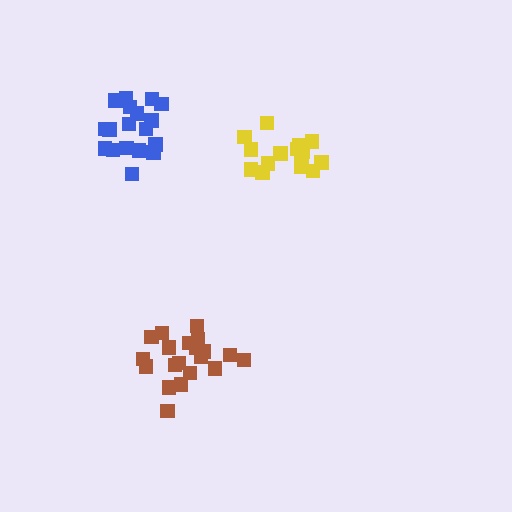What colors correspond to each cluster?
The clusters are colored: brown, yellow, blue.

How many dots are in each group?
Group 1: 20 dots, Group 2: 16 dots, Group 3: 18 dots (54 total).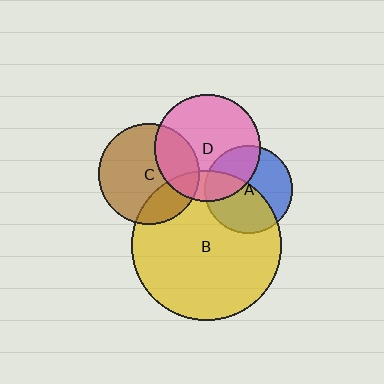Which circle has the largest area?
Circle B (yellow).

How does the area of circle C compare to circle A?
Approximately 1.3 times.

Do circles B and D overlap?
Yes.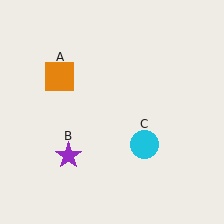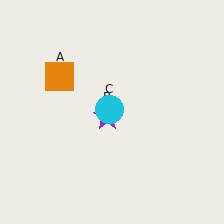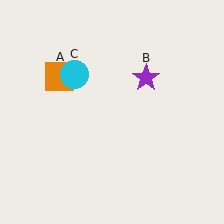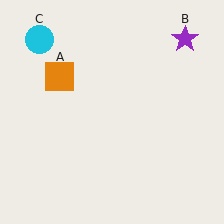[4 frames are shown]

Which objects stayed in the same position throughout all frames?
Orange square (object A) remained stationary.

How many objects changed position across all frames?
2 objects changed position: purple star (object B), cyan circle (object C).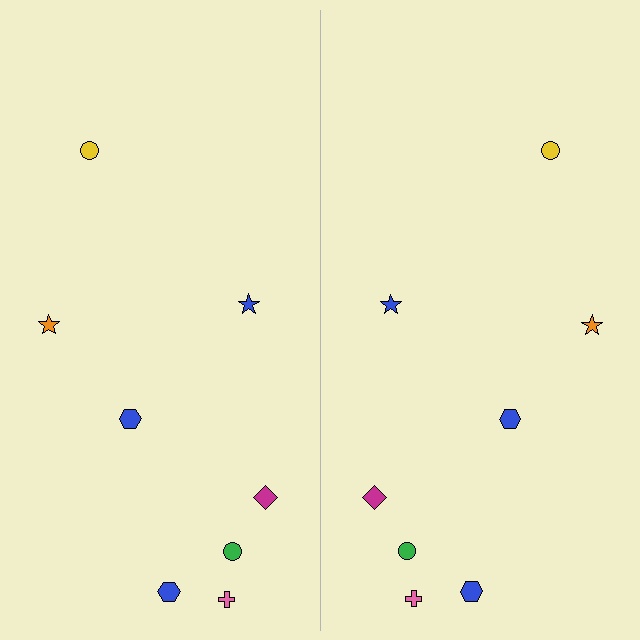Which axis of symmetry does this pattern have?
The pattern has a vertical axis of symmetry running through the center of the image.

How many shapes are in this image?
There are 16 shapes in this image.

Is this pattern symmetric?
Yes, this pattern has bilateral (reflection) symmetry.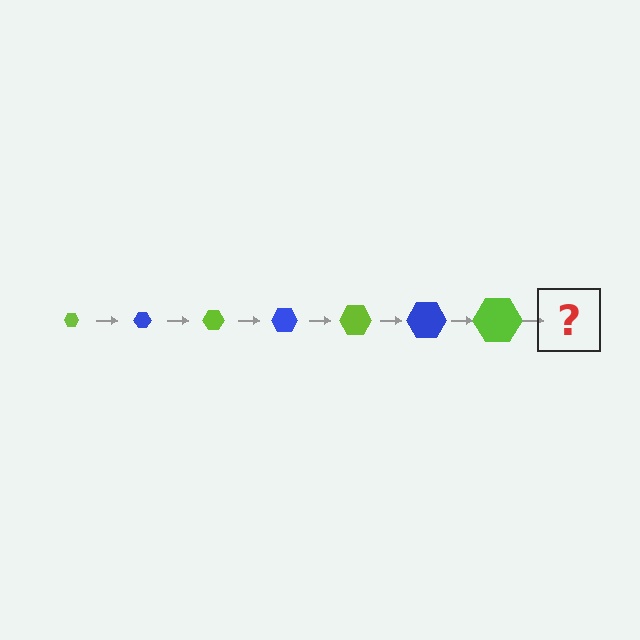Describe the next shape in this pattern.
It should be a blue hexagon, larger than the previous one.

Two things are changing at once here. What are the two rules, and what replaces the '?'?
The two rules are that the hexagon grows larger each step and the color cycles through lime and blue. The '?' should be a blue hexagon, larger than the previous one.